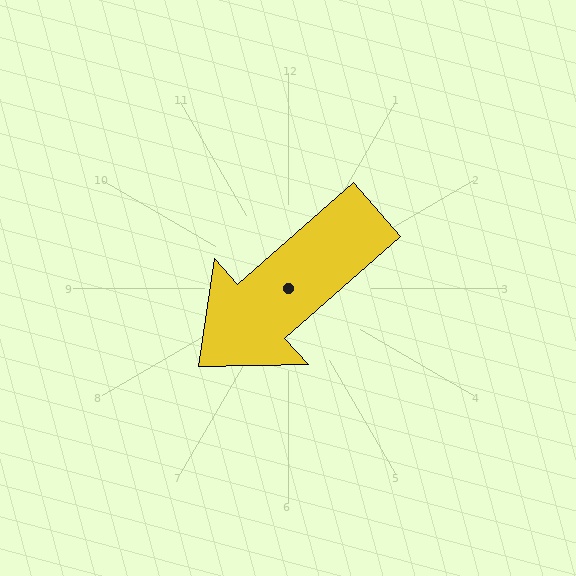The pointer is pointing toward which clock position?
Roughly 8 o'clock.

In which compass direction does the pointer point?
Southwest.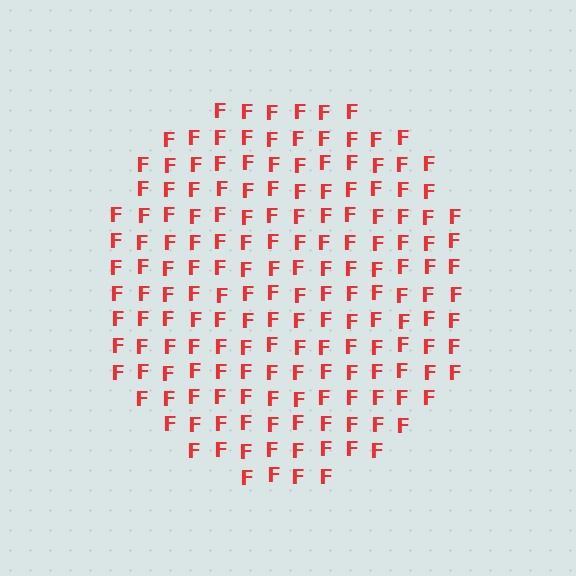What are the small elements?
The small elements are letter F's.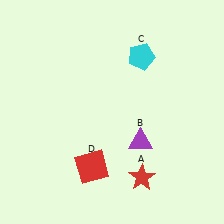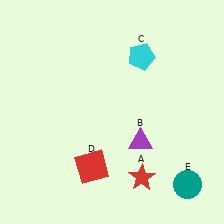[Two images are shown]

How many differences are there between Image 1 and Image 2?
There is 1 difference between the two images.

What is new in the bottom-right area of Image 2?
A teal circle (E) was added in the bottom-right area of Image 2.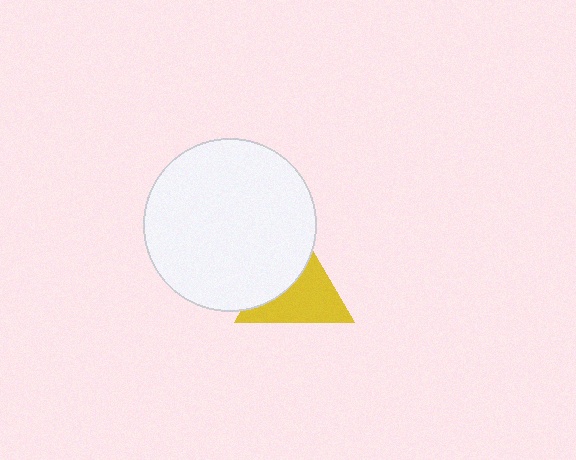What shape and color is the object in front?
The object in front is a white circle.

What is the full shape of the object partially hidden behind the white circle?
The partially hidden object is a yellow triangle.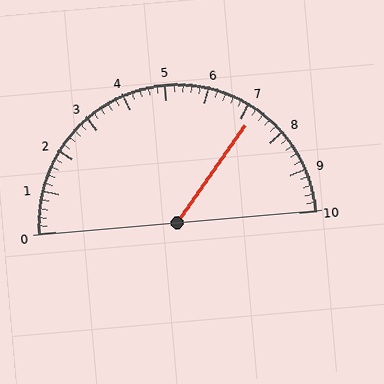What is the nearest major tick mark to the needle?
The nearest major tick mark is 7.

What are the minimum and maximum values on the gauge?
The gauge ranges from 0 to 10.